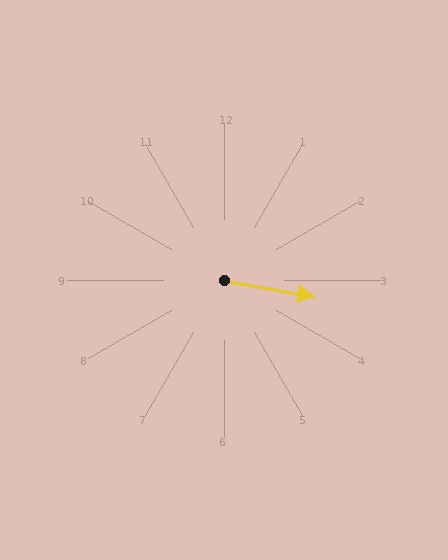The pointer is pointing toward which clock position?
Roughly 3 o'clock.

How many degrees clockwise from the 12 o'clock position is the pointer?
Approximately 101 degrees.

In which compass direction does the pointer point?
East.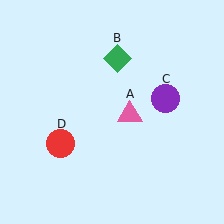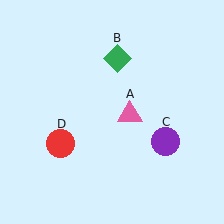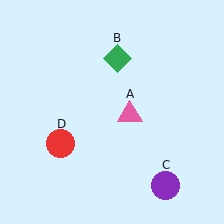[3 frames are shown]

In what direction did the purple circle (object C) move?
The purple circle (object C) moved down.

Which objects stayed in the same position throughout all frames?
Pink triangle (object A) and green diamond (object B) and red circle (object D) remained stationary.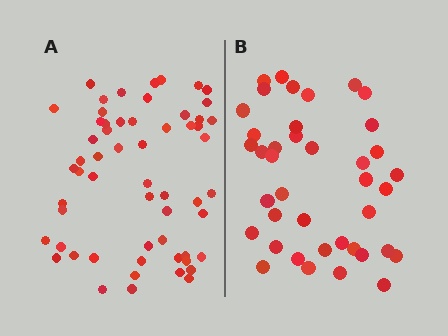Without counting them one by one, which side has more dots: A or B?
Region A (the left region) has more dots.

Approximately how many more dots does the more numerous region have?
Region A has approximately 20 more dots than region B.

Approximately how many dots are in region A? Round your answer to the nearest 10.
About 60 dots. (The exact count is 58, which rounds to 60.)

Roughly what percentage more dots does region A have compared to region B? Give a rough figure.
About 45% more.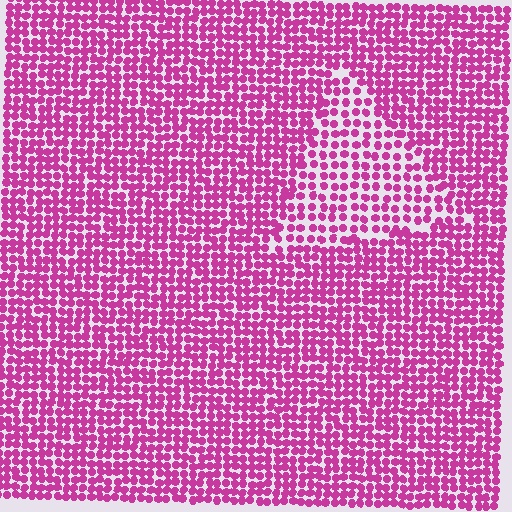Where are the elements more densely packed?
The elements are more densely packed outside the triangle boundary.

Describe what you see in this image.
The image contains small magenta elements arranged at two different densities. A triangle-shaped region is visible where the elements are less densely packed than the surrounding area.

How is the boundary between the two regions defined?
The boundary is defined by a change in element density (approximately 1.6x ratio). All elements are the same color, size, and shape.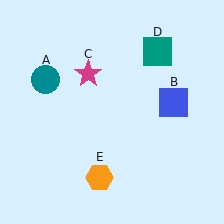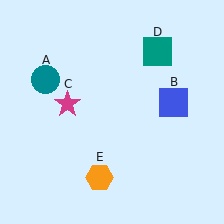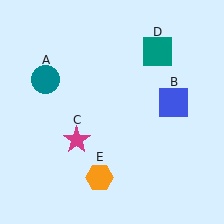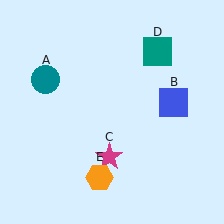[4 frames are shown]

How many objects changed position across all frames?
1 object changed position: magenta star (object C).